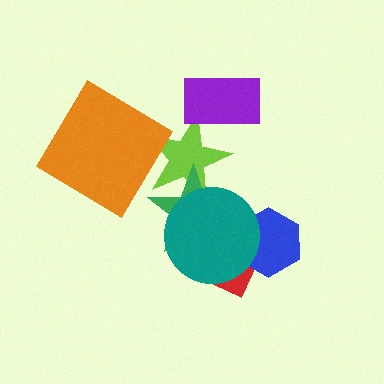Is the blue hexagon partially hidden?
Yes, it is partially covered by another shape.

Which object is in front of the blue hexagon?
The teal circle is in front of the blue hexagon.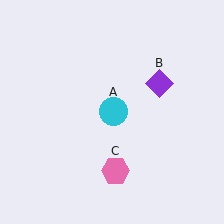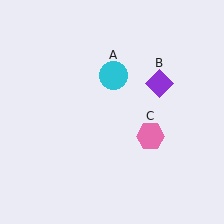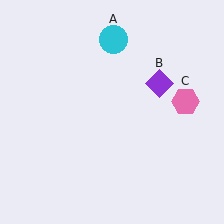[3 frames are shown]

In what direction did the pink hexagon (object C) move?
The pink hexagon (object C) moved up and to the right.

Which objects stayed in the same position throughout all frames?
Purple diamond (object B) remained stationary.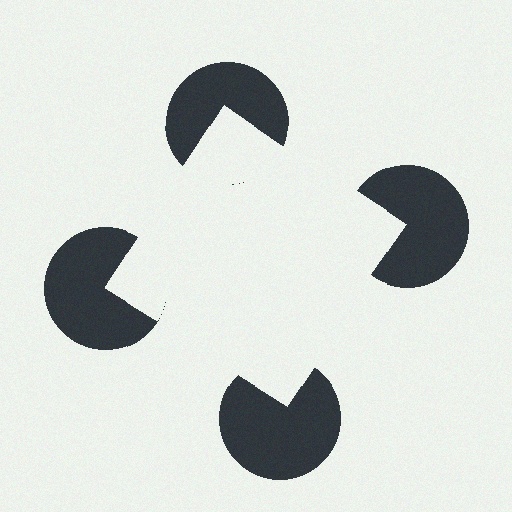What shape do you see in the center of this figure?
An illusory square — its edges are inferred from the aligned wedge cuts in the pac-man discs, not physically drawn.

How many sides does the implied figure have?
4 sides.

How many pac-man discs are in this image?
There are 4 — one at each vertex of the illusory square.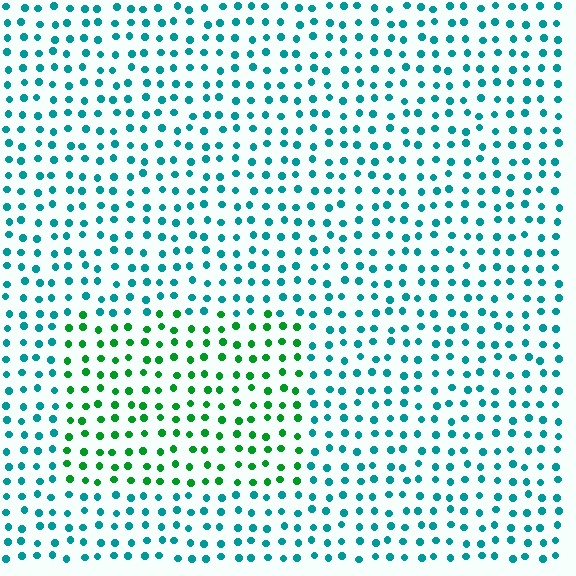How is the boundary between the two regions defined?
The boundary is defined purely by a slight shift in hue (about 47 degrees). Spacing, size, and orientation are identical on both sides.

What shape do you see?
I see a rectangle.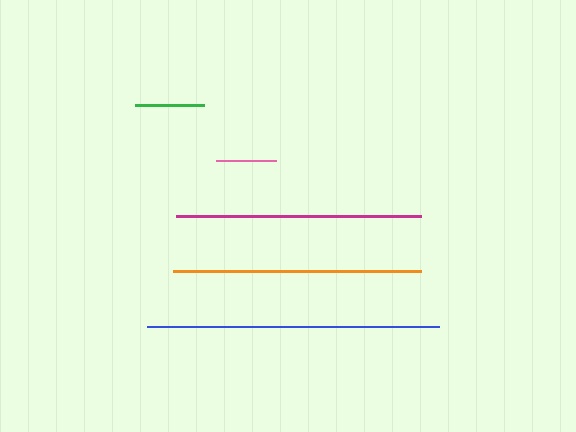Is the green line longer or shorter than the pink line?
The green line is longer than the pink line.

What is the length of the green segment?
The green segment is approximately 69 pixels long.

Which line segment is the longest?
The blue line is the longest at approximately 291 pixels.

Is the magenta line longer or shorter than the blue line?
The blue line is longer than the magenta line.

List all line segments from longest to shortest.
From longest to shortest: blue, orange, magenta, green, pink.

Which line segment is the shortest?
The pink line is the shortest at approximately 60 pixels.